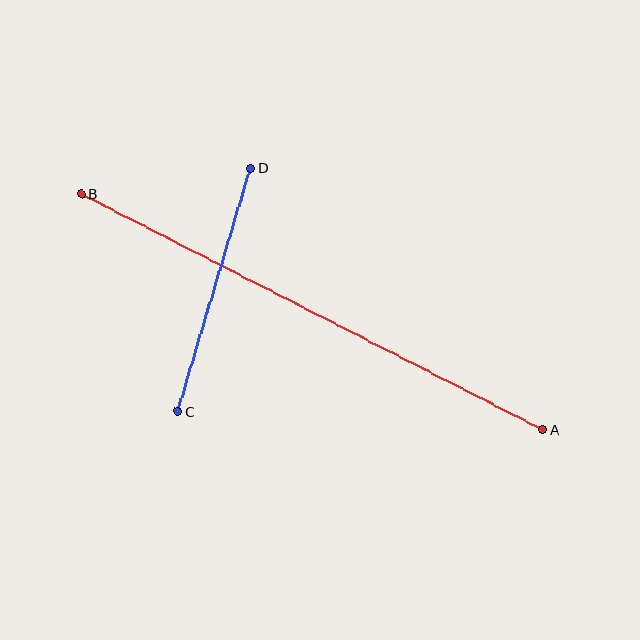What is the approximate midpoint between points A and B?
The midpoint is at approximately (312, 312) pixels.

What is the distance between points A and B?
The distance is approximately 518 pixels.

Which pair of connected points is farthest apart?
Points A and B are farthest apart.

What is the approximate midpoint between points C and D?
The midpoint is at approximately (214, 290) pixels.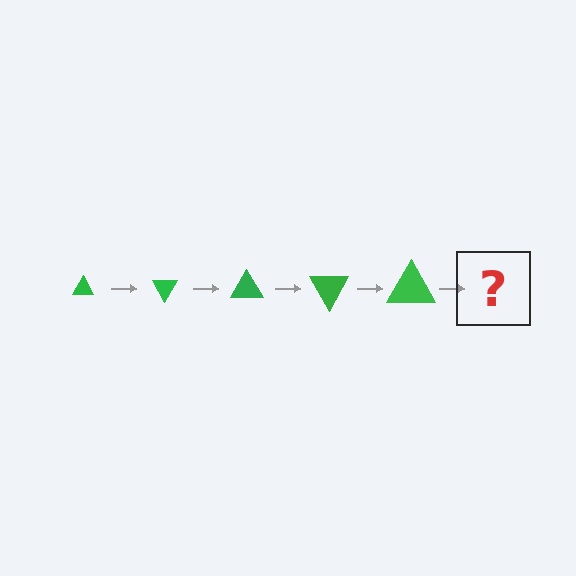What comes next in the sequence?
The next element should be a triangle, larger than the previous one and rotated 300 degrees from the start.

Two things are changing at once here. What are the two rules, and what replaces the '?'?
The two rules are that the triangle grows larger each step and it rotates 60 degrees each step. The '?' should be a triangle, larger than the previous one and rotated 300 degrees from the start.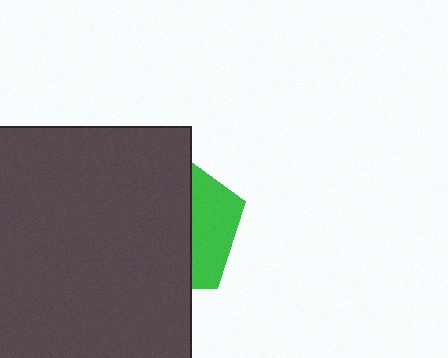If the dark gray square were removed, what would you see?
You would see the complete green pentagon.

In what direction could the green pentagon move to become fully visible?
The green pentagon could move right. That would shift it out from behind the dark gray square entirely.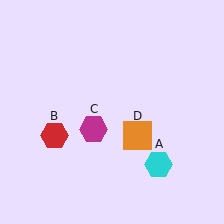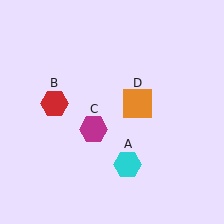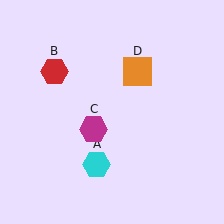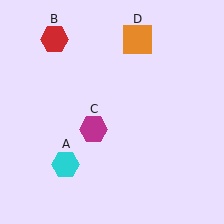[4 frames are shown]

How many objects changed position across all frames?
3 objects changed position: cyan hexagon (object A), red hexagon (object B), orange square (object D).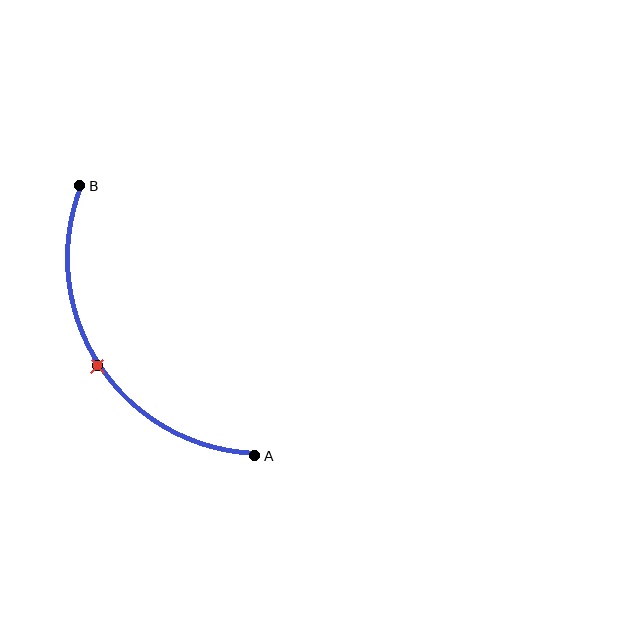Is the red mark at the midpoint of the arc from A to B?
Yes. The red mark lies on the arc at equal arc-length from both A and B — it is the arc midpoint.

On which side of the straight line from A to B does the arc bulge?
The arc bulges to the left of the straight line connecting A and B.